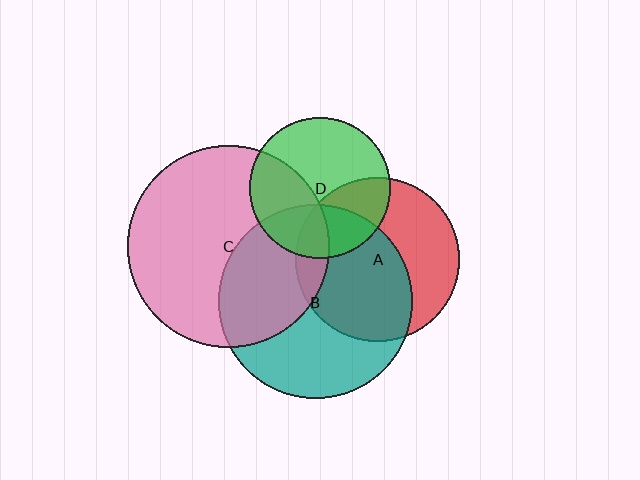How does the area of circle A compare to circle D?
Approximately 1.4 times.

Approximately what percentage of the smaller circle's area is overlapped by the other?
Approximately 35%.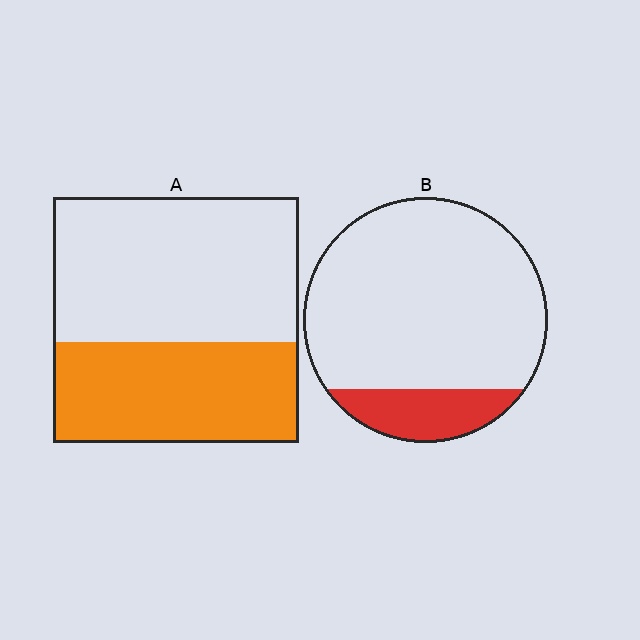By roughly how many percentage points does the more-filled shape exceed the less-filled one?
By roughly 25 percentage points (A over B).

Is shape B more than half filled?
No.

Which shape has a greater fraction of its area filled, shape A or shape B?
Shape A.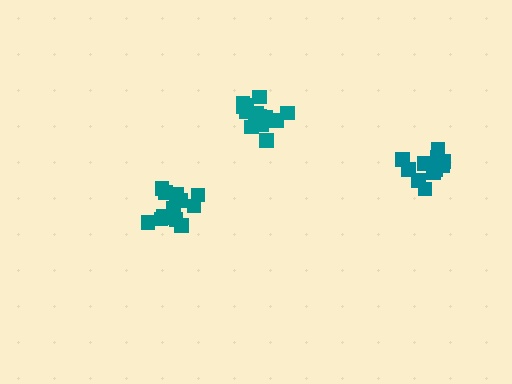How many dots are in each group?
Group 1: 12 dots, Group 2: 14 dots, Group 3: 14 dots (40 total).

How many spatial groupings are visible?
There are 3 spatial groupings.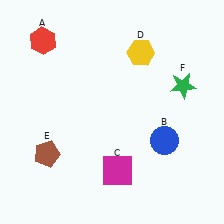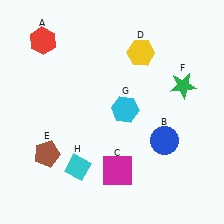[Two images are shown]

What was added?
A cyan hexagon (G), a cyan diamond (H) were added in Image 2.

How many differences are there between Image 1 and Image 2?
There are 2 differences between the two images.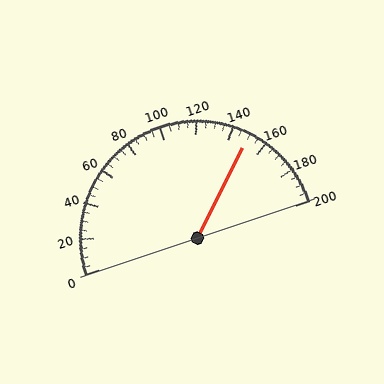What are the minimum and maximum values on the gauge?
The gauge ranges from 0 to 200.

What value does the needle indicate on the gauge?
The needle indicates approximately 150.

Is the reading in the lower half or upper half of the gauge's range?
The reading is in the upper half of the range (0 to 200).